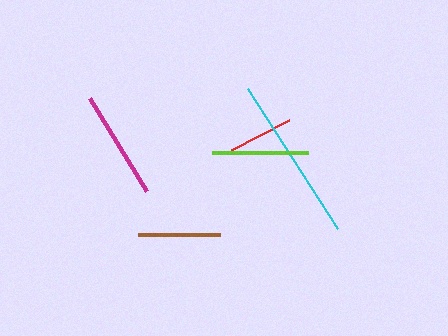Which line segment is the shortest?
The red line is the shortest at approximately 65 pixels.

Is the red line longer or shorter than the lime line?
The lime line is longer than the red line.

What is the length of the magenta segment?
The magenta segment is approximately 109 pixels long.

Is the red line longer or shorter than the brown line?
The brown line is longer than the red line.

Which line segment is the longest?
The cyan line is the longest at approximately 166 pixels.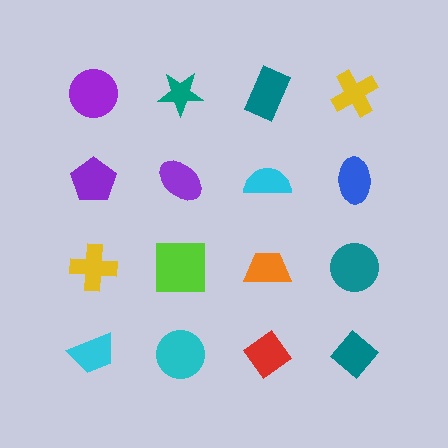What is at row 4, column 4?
A teal diamond.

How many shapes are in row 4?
4 shapes.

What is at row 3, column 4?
A teal circle.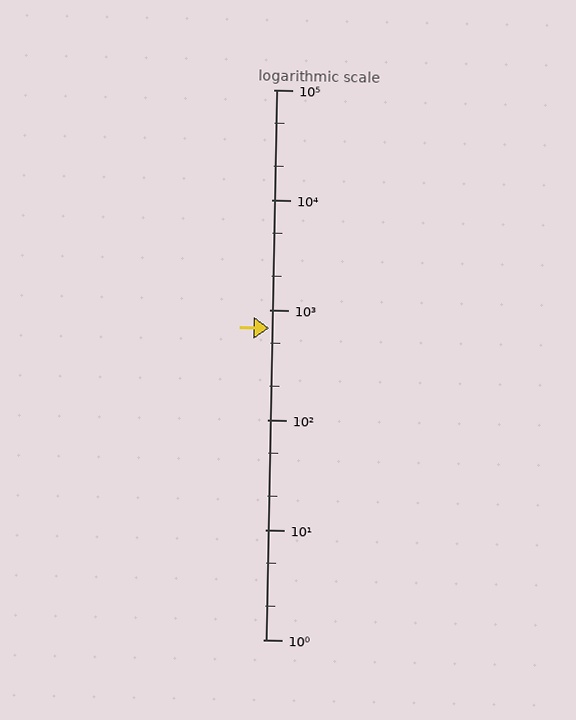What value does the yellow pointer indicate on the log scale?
The pointer indicates approximately 680.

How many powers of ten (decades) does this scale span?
The scale spans 5 decades, from 1 to 100000.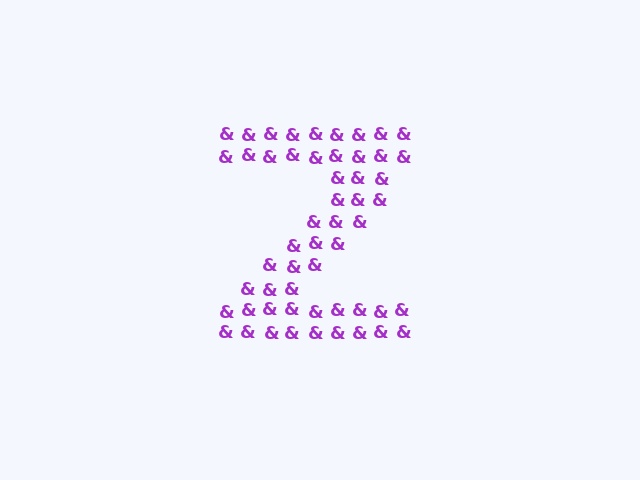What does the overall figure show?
The overall figure shows the letter Z.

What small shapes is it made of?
It is made of small ampersands.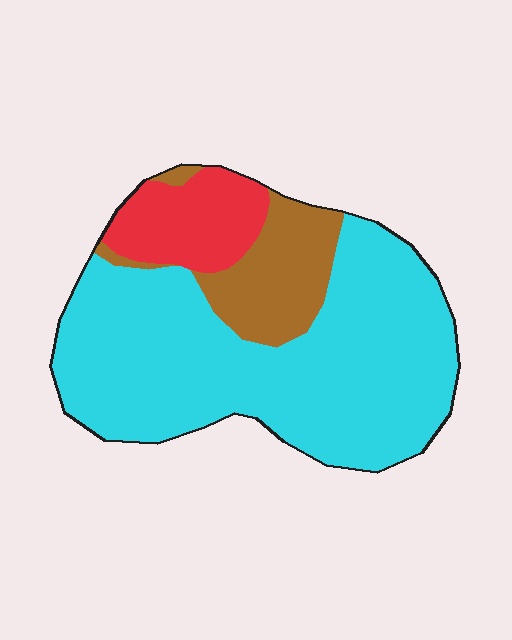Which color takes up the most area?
Cyan, at roughly 70%.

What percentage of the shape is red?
Red takes up about one eighth (1/8) of the shape.